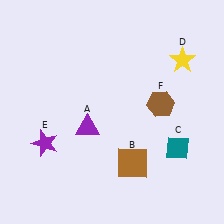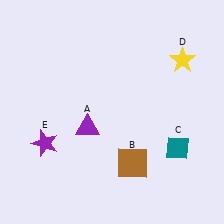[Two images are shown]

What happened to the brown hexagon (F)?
The brown hexagon (F) was removed in Image 2. It was in the top-right area of Image 1.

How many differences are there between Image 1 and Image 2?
There is 1 difference between the two images.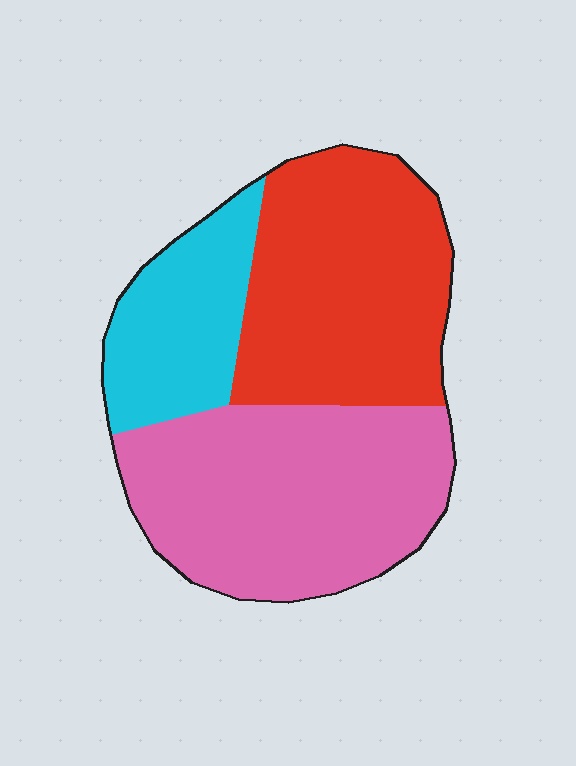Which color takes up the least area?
Cyan, at roughly 20%.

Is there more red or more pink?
Pink.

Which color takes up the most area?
Pink, at roughly 45%.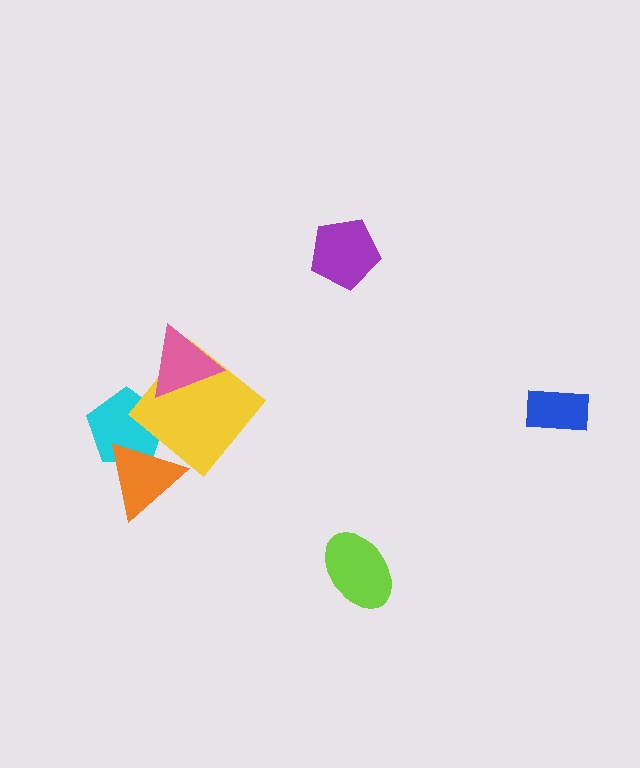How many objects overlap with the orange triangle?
1 object overlaps with the orange triangle.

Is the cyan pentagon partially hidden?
Yes, it is partially covered by another shape.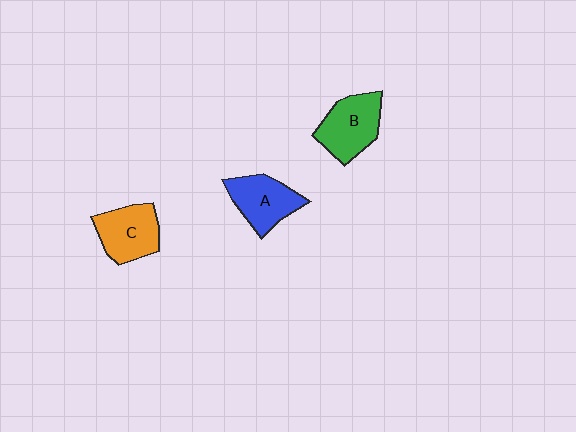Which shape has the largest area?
Shape B (green).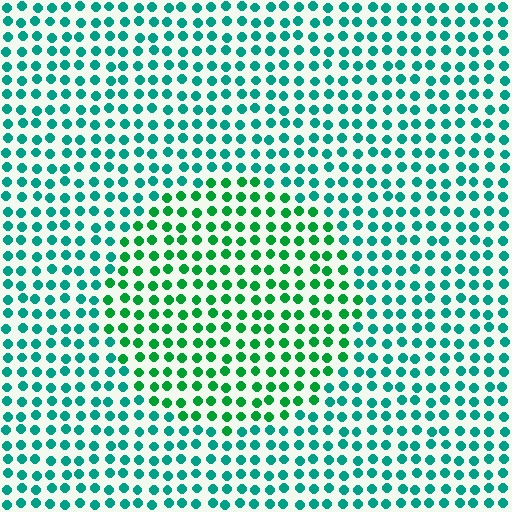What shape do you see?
I see a circle.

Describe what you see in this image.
The image is filled with small teal elements in a uniform arrangement. A circle-shaped region is visible where the elements are tinted to a slightly different hue, forming a subtle color boundary.